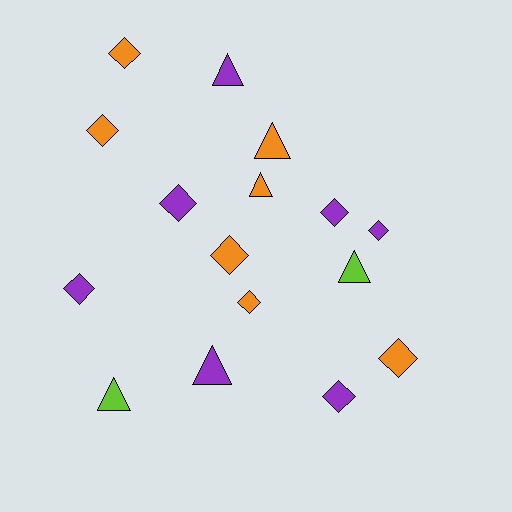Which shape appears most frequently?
Diamond, with 10 objects.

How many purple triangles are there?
There are 2 purple triangles.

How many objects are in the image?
There are 16 objects.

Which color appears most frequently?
Purple, with 7 objects.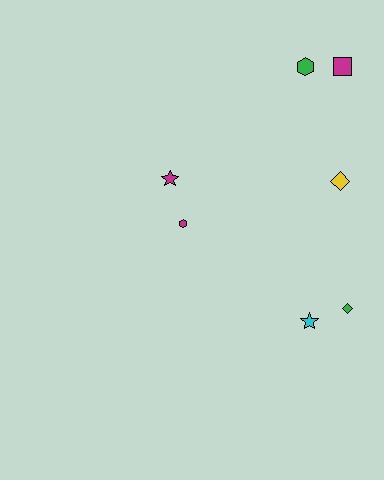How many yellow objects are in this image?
There is 1 yellow object.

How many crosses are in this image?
There are no crosses.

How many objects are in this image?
There are 7 objects.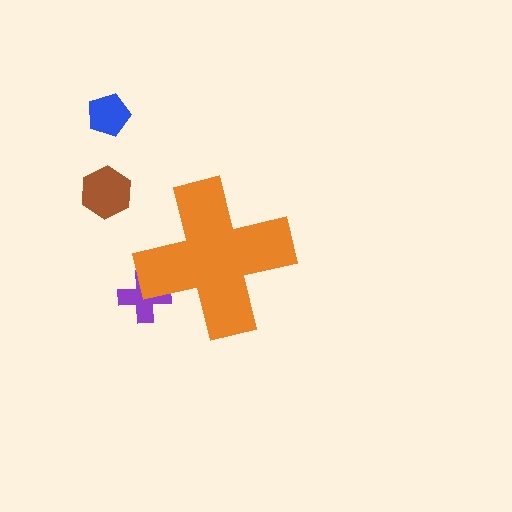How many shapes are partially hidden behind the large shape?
1 shape is partially hidden.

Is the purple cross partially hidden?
Yes, the purple cross is partially hidden behind the orange cross.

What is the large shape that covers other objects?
An orange cross.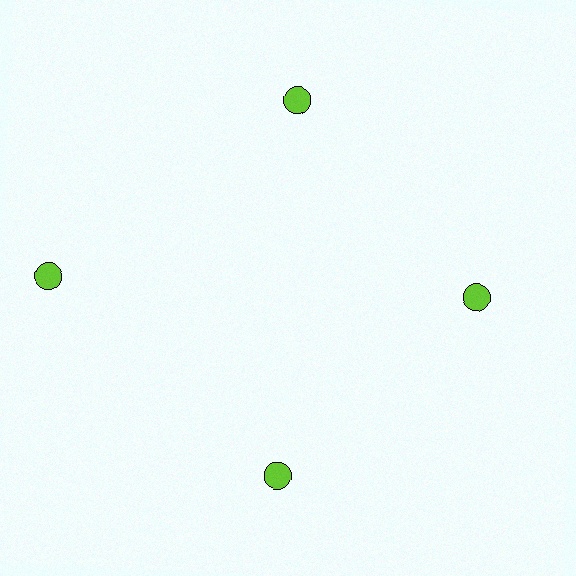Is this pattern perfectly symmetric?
No. The 4 lime circles are arranged in a ring, but one element near the 9 o'clock position is pushed outward from the center, breaking the 4-fold rotational symmetry.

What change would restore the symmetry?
The symmetry would be restored by moving it inward, back onto the ring so that all 4 circles sit at equal angles and equal distance from the center.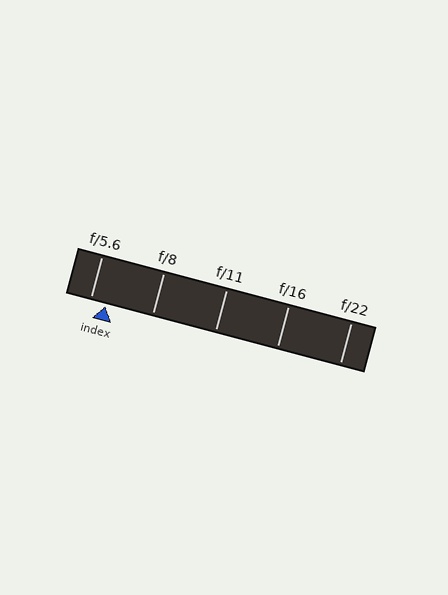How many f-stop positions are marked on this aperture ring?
There are 5 f-stop positions marked.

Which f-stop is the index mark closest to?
The index mark is closest to f/5.6.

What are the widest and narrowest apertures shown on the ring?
The widest aperture shown is f/5.6 and the narrowest is f/22.